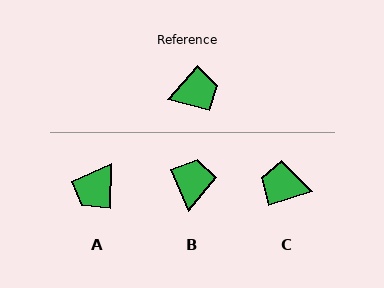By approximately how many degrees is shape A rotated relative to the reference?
Approximately 140 degrees clockwise.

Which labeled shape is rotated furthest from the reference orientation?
C, about 150 degrees away.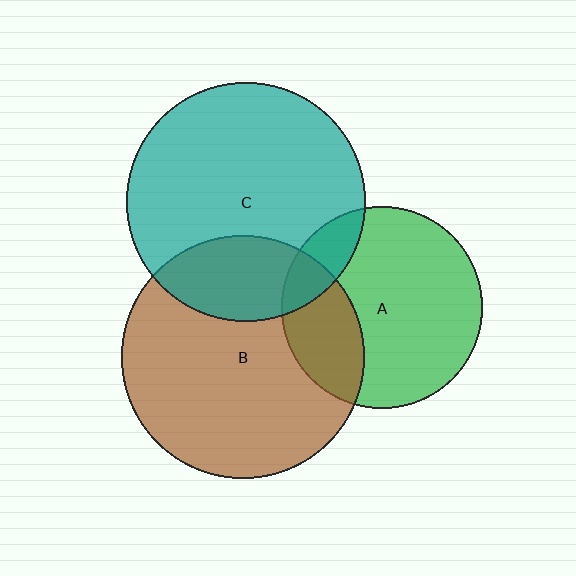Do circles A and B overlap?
Yes.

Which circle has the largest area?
Circle B (brown).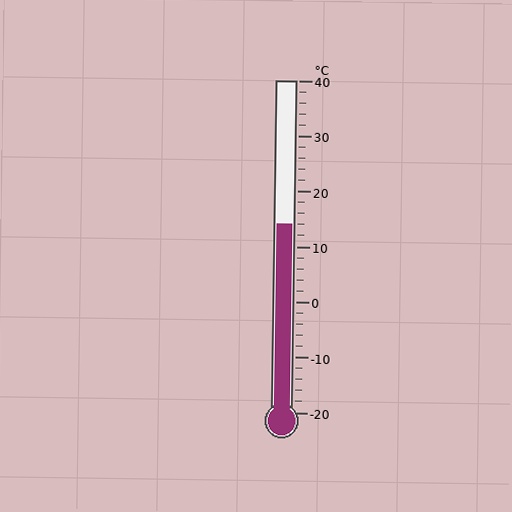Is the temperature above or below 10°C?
The temperature is above 10°C.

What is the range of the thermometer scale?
The thermometer scale ranges from -20°C to 40°C.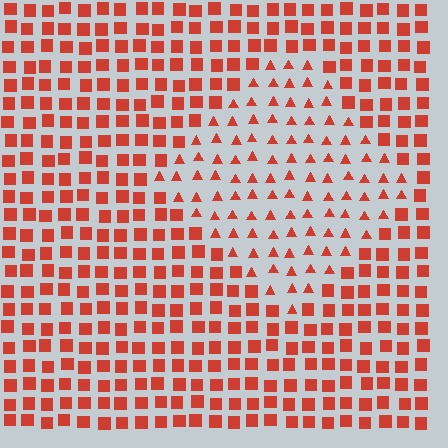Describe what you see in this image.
The image is filled with small red elements arranged in a uniform grid. A diamond-shaped region contains triangles, while the surrounding area contains squares. The boundary is defined purely by the change in element shape.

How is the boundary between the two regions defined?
The boundary is defined by a change in element shape: triangles inside vs. squares outside. All elements share the same color and spacing.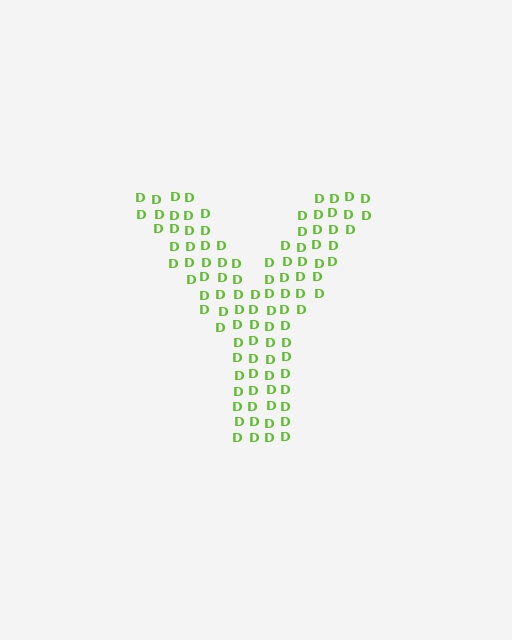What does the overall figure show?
The overall figure shows the letter Y.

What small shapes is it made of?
It is made of small letter D's.